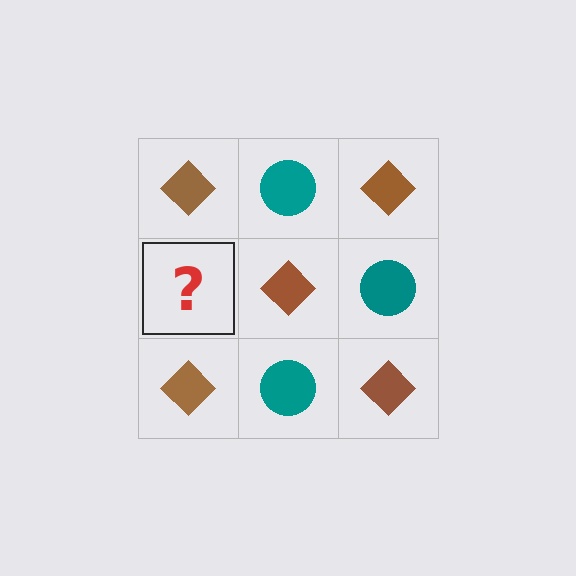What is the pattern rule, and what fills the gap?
The rule is that it alternates brown diamond and teal circle in a checkerboard pattern. The gap should be filled with a teal circle.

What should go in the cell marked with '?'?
The missing cell should contain a teal circle.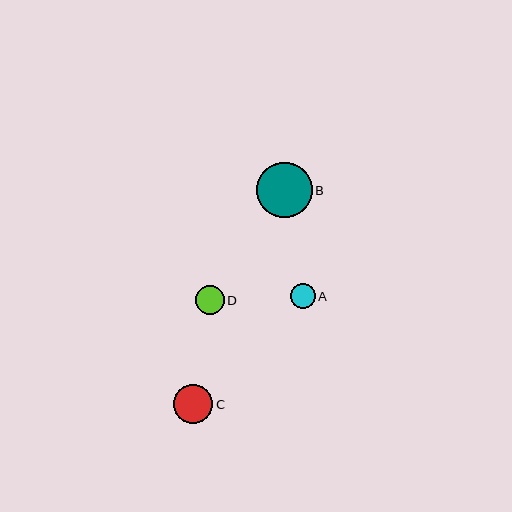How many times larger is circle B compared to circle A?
Circle B is approximately 2.3 times the size of circle A.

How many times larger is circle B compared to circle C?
Circle B is approximately 1.4 times the size of circle C.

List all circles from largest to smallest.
From largest to smallest: B, C, D, A.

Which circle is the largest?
Circle B is the largest with a size of approximately 56 pixels.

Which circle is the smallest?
Circle A is the smallest with a size of approximately 25 pixels.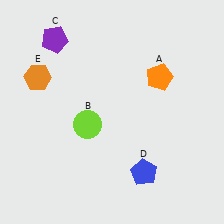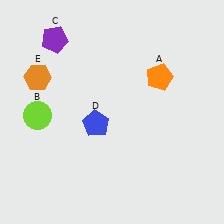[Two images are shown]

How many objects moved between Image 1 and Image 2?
2 objects moved between the two images.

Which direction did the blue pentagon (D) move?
The blue pentagon (D) moved up.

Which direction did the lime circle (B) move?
The lime circle (B) moved left.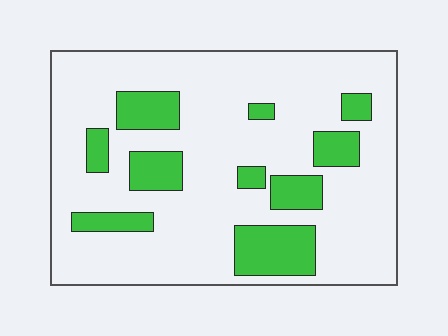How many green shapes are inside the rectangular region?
10.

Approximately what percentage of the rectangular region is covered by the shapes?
Approximately 20%.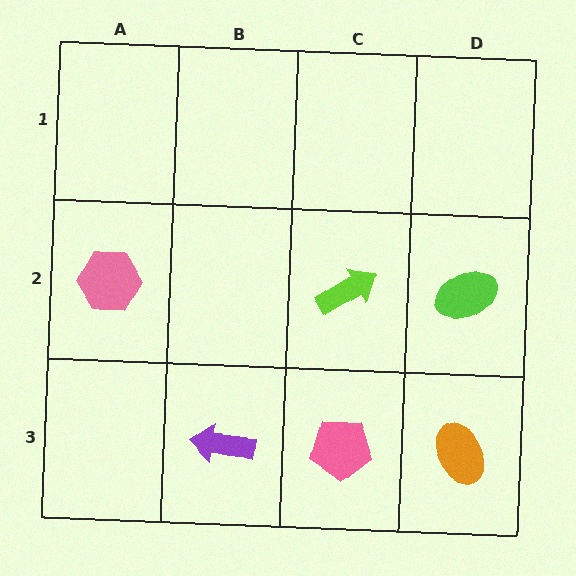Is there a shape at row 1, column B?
No, that cell is empty.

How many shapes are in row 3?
3 shapes.